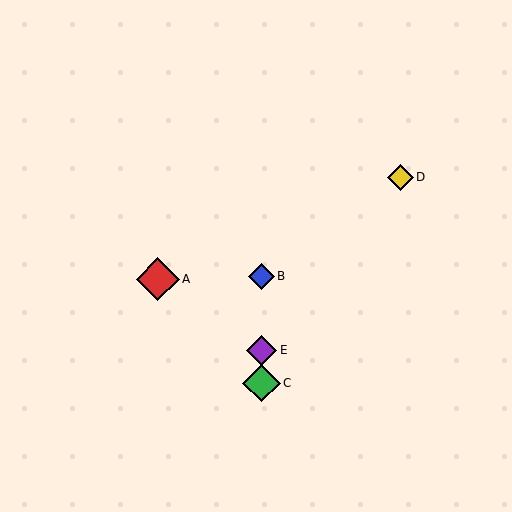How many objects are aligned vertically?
3 objects (B, C, E) are aligned vertically.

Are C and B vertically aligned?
Yes, both are at x≈261.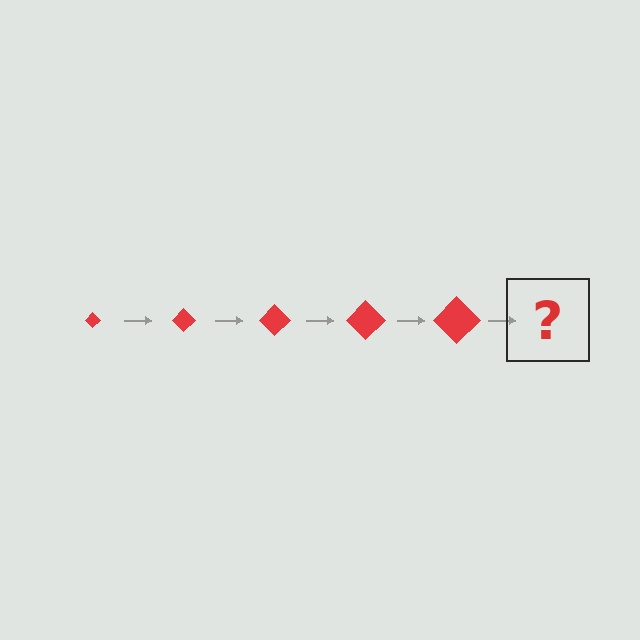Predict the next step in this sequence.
The next step is a red diamond, larger than the previous one.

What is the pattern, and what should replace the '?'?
The pattern is that the diamond gets progressively larger each step. The '?' should be a red diamond, larger than the previous one.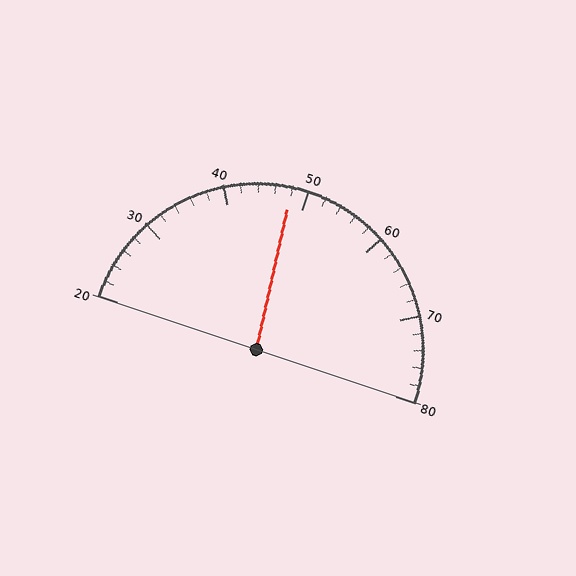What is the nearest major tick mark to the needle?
The nearest major tick mark is 50.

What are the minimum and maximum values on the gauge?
The gauge ranges from 20 to 80.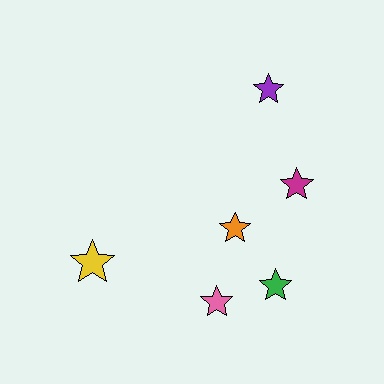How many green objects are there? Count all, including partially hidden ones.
There is 1 green object.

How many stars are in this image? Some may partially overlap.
There are 6 stars.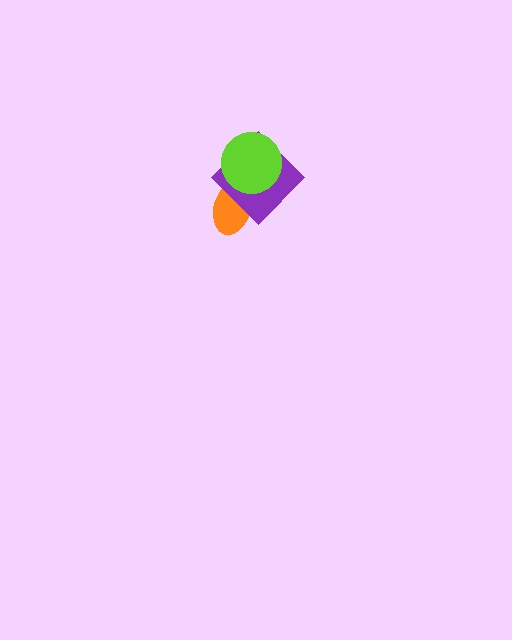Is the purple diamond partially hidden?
Yes, it is partially covered by another shape.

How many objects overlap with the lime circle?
2 objects overlap with the lime circle.